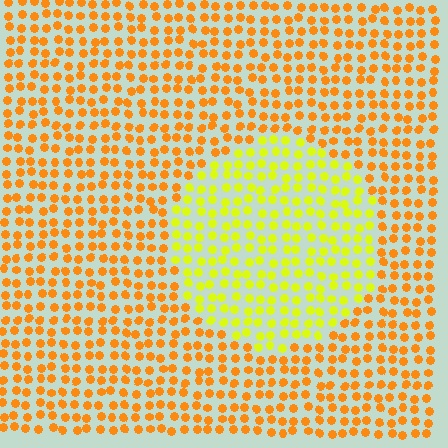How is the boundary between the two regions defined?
The boundary is defined purely by a slight shift in hue (about 37 degrees). Spacing, size, and orientation are identical on both sides.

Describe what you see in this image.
The image is filled with small orange elements in a uniform arrangement. A circle-shaped region is visible where the elements are tinted to a slightly different hue, forming a subtle color boundary.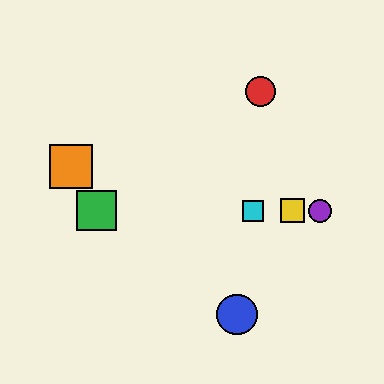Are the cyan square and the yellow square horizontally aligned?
Yes, both are at y≈211.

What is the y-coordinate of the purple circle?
The purple circle is at y≈211.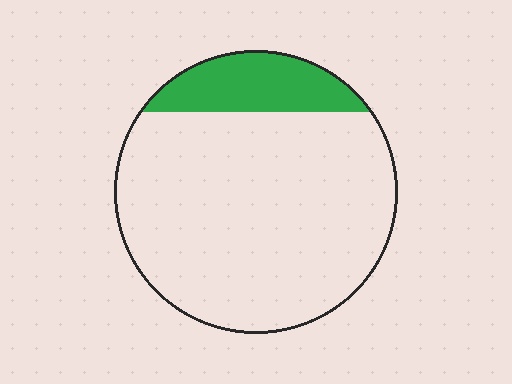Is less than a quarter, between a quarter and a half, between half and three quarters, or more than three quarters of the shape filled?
Less than a quarter.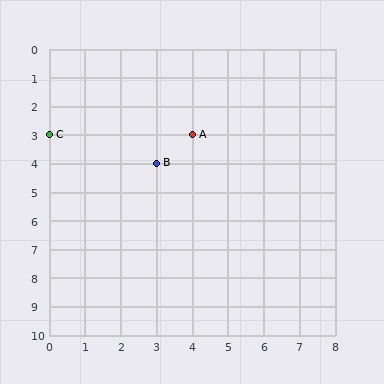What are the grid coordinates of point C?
Point C is at grid coordinates (0, 3).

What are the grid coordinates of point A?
Point A is at grid coordinates (4, 3).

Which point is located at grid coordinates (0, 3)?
Point C is at (0, 3).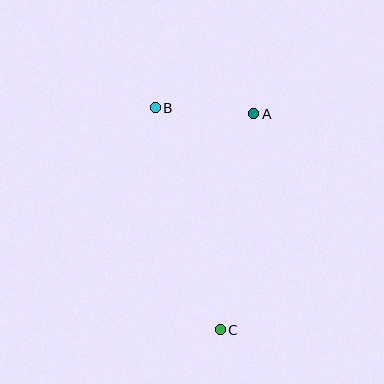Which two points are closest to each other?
Points A and B are closest to each other.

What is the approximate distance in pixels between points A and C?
The distance between A and C is approximately 219 pixels.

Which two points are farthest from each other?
Points B and C are farthest from each other.